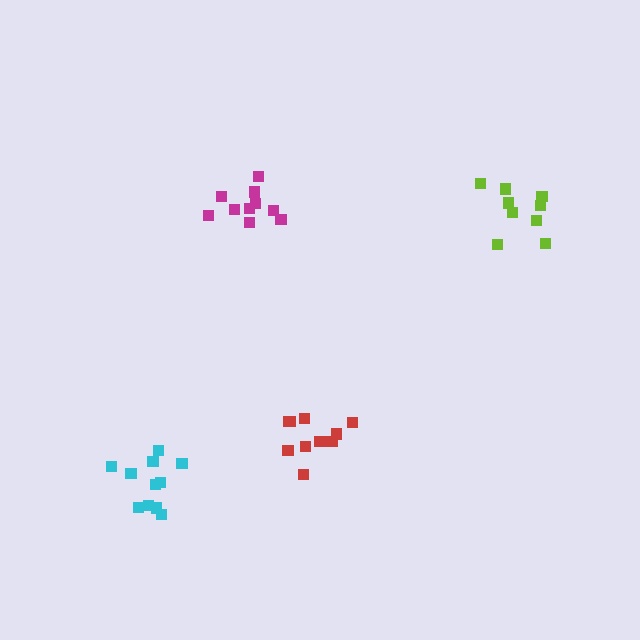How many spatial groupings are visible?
There are 4 spatial groupings.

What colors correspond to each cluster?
The clusters are colored: lime, cyan, magenta, red.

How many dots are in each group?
Group 1: 10 dots, Group 2: 11 dots, Group 3: 10 dots, Group 4: 11 dots (42 total).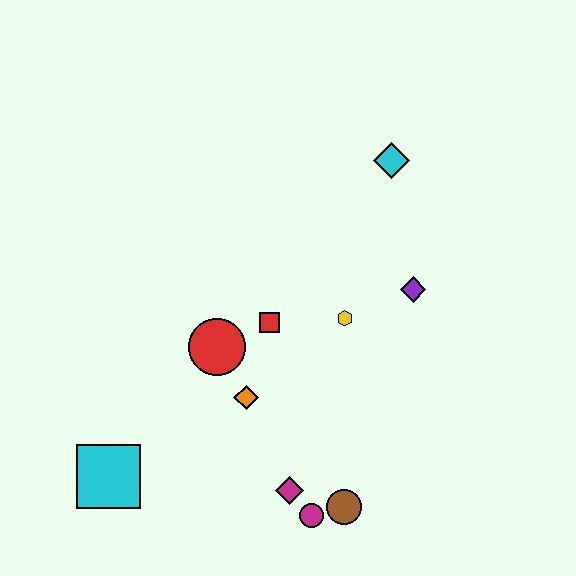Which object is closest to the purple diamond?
The yellow hexagon is closest to the purple diamond.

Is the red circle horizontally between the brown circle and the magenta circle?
No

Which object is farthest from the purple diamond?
The cyan square is farthest from the purple diamond.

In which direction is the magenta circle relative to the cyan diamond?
The magenta circle is below the cyan diamond.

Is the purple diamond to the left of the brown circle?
No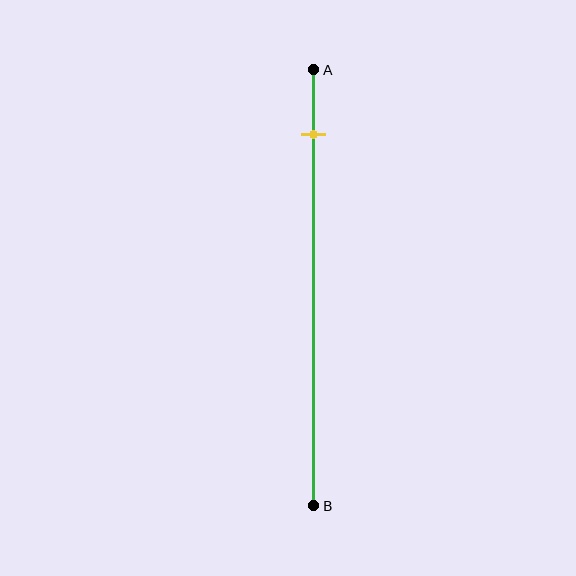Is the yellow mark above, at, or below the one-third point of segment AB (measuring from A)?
The yellow mark is above the one-third point of segment AB.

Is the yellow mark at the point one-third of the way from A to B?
No, the mark is at about 15% from A, not at the 33% one-third point.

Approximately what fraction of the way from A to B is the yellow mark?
The yellow mark is approximately 15% of the way from A to B.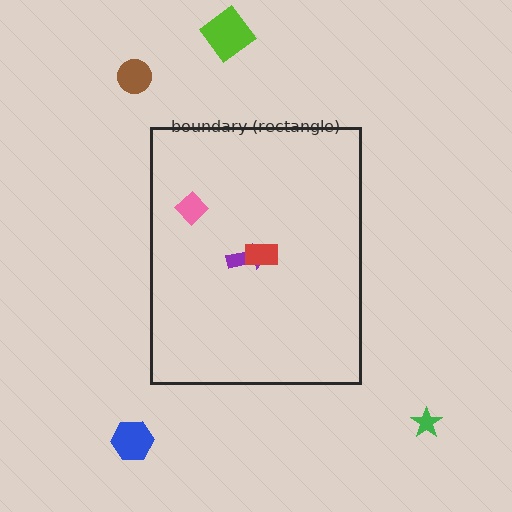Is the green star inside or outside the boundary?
Outside.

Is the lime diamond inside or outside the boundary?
Outside.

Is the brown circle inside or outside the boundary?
Outside.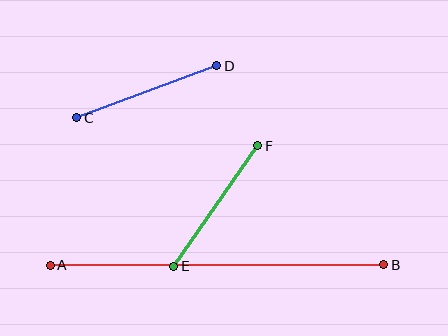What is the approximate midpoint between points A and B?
The midpoint is at approximately (217, 265) pixels.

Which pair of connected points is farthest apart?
Points A and B are farthest apart.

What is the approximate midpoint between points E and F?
The midpoint is at approximately (216, 206) pixels.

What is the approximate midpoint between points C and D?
The midpoint is at approximately (147, 92) pixels.